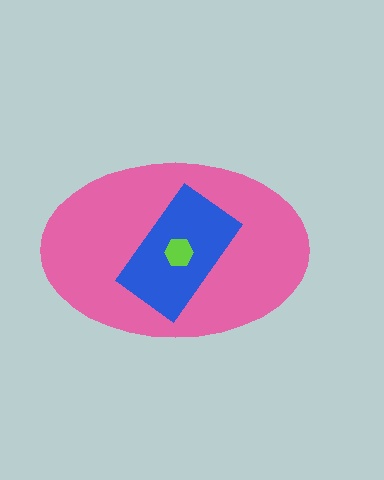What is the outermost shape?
The pink ellipse.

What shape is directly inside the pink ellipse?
The blue rectangle.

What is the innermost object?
The lime hexagon.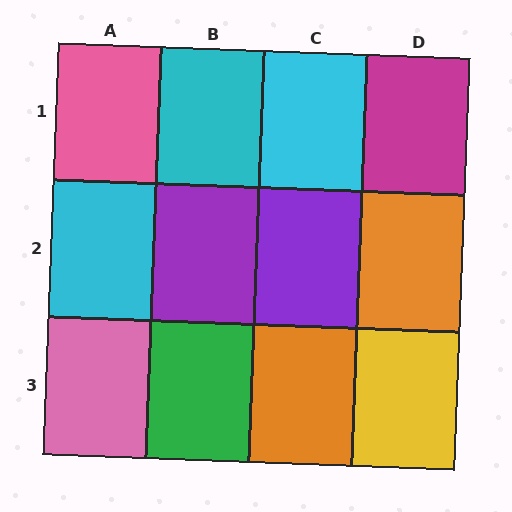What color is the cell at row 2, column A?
Cyan.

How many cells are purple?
2 cells are purple.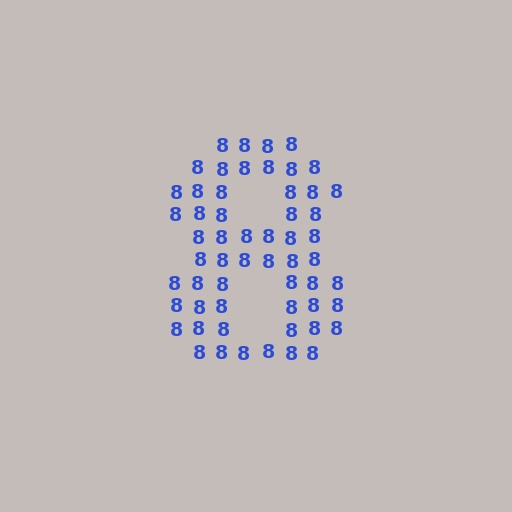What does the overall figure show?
The overall figure shows the digit 8.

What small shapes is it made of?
It is made of small digit 8's.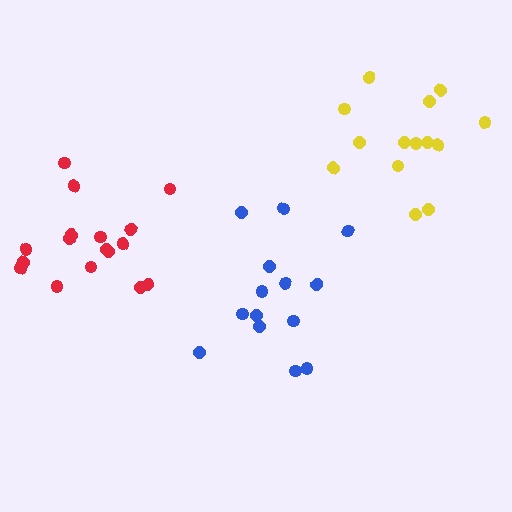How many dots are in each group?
Group 1: 14 dots, Group 2: 18 dots, Group 3: 14 dots (46 total).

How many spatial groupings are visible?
There are 3 spatial groupings.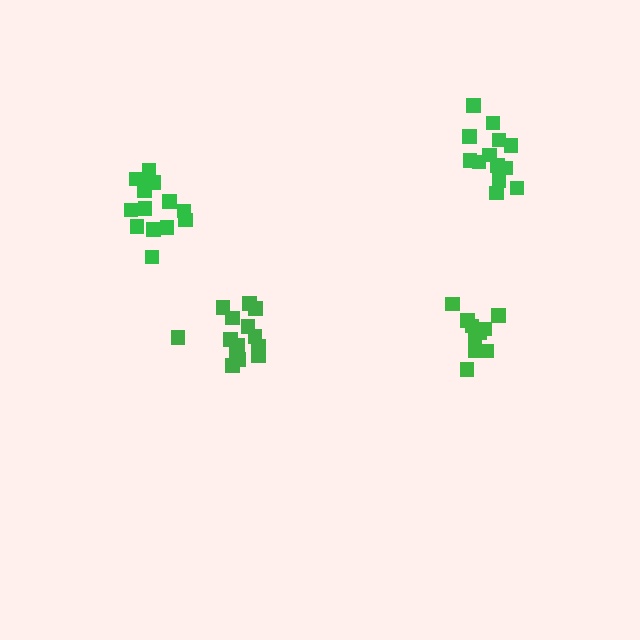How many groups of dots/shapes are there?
There are 4 groups.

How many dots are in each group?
Group 1: 13 dots, Group 2: 14 dots, Group 3: 14 dots, Group 4: 10 dots (51 total).